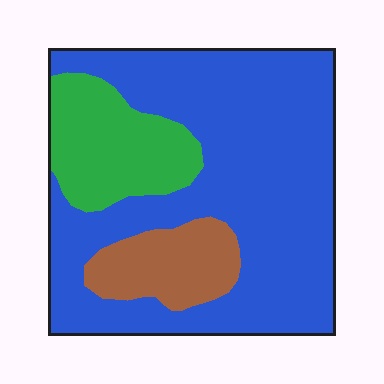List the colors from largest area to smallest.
From largest to smallest: blue, green, brown.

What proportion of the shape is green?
Green covers roughly 20% of the shape.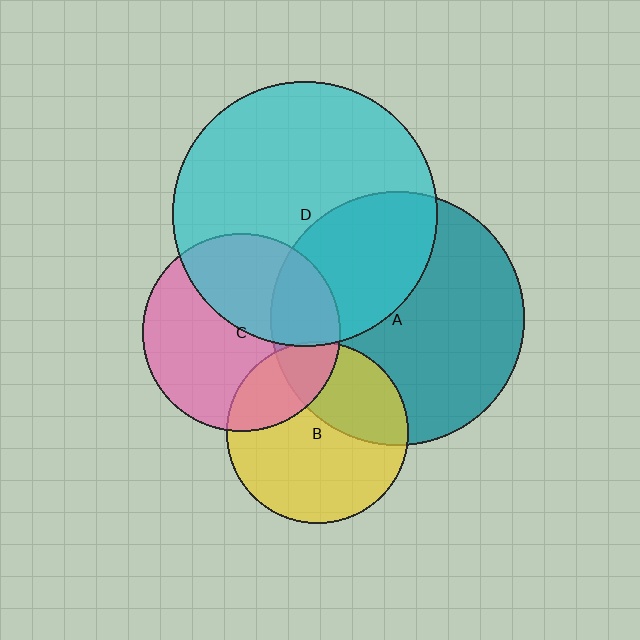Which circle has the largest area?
Circle D (cyan).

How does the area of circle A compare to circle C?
Approximately 1.6 times.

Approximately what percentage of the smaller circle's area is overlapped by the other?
Approximately 25%.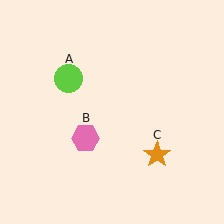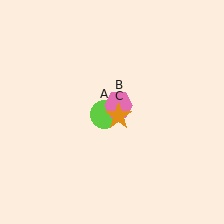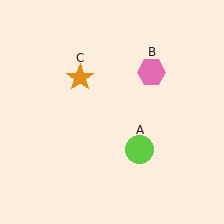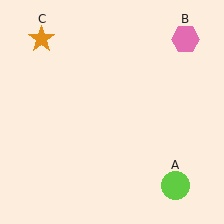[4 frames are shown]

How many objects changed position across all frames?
3 objects changed position: lime circle (object A), pink hexagon (object B), orange star (object C).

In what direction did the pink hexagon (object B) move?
The pink hexagon (object B) moved up and to the right.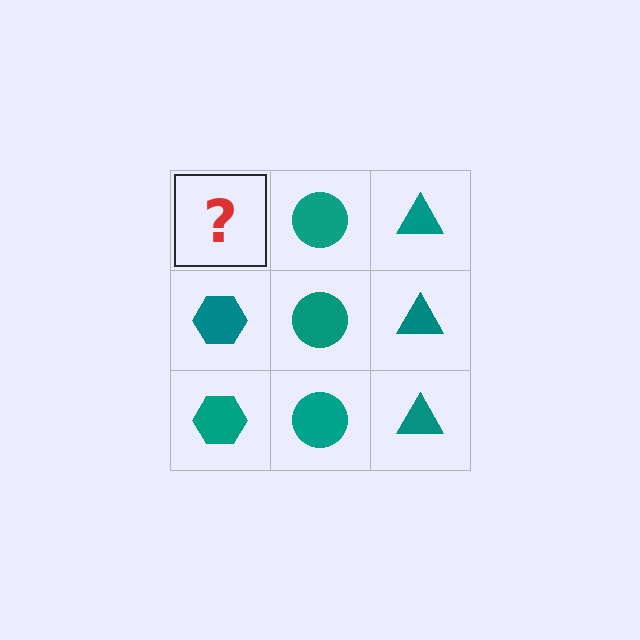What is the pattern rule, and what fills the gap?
The rule is that each column has a consistent shape. The gap should be filled with a teal hexagon.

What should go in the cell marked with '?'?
The missing cell should contain a teal hexagon.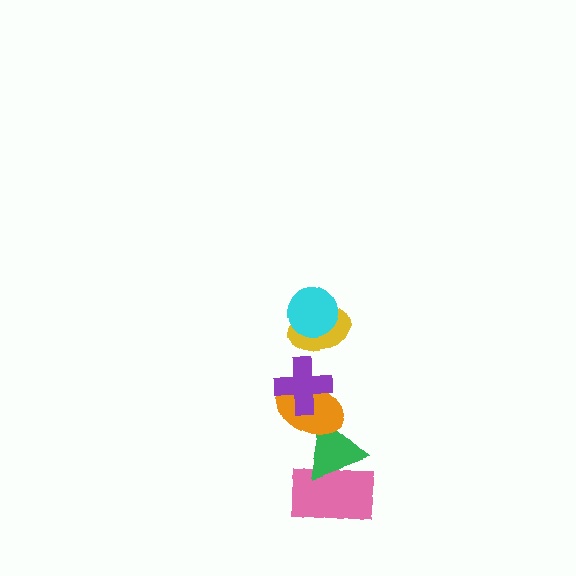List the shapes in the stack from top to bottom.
From top to bottom: the cyan circle, the yellow ellipse, the purple cross, the orange ellipse, the green triangle, the pink rectangle.